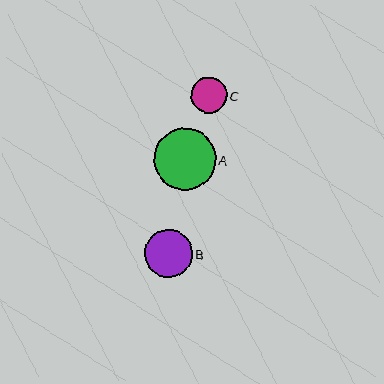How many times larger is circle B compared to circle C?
Circle B is approximately 1.3 times the size of circle C.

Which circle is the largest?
Circle A is the largest with a size of approximately 62 pixels.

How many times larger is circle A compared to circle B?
Circle A is approximately 1.3 times the size of circle B.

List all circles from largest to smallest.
From largest to smallest: A, B, C.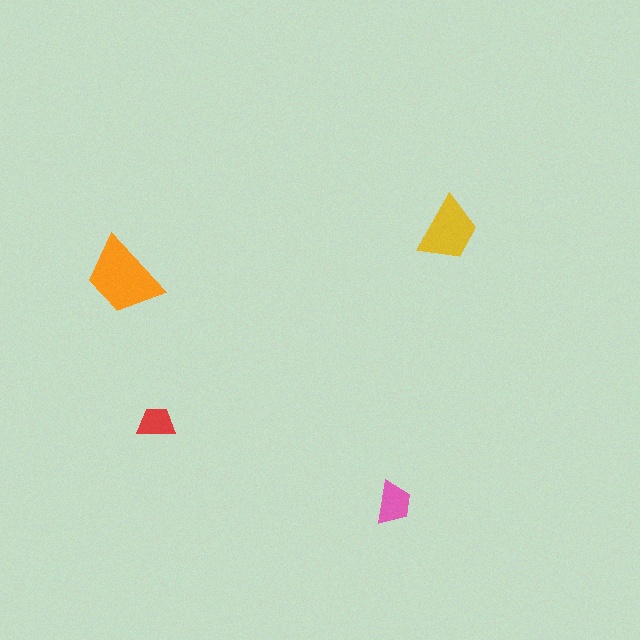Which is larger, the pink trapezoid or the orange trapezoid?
The orange one.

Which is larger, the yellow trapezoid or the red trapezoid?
The yellow one.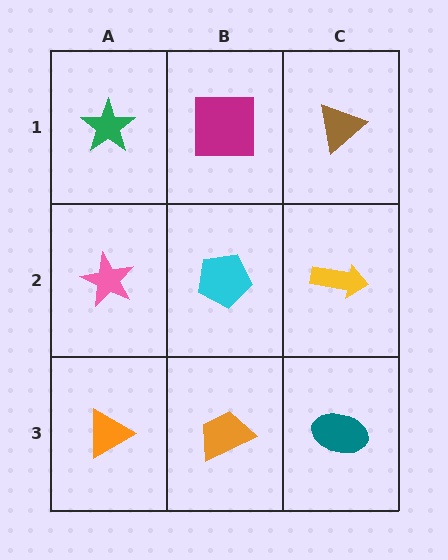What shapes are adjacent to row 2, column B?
A magenta square (row 1, column B), an orange trapezoid (row 3, column B), a pink star (row 2, column A), a yellow arrow (row 2, column C).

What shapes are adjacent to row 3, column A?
A pink star (row 2, column A), an orange trapezoid (row 3, column B).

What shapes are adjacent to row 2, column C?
A brown triangle (row 1, column C), a teal ellipse (row 3, column C), a cyan pentagon (row 2, column B).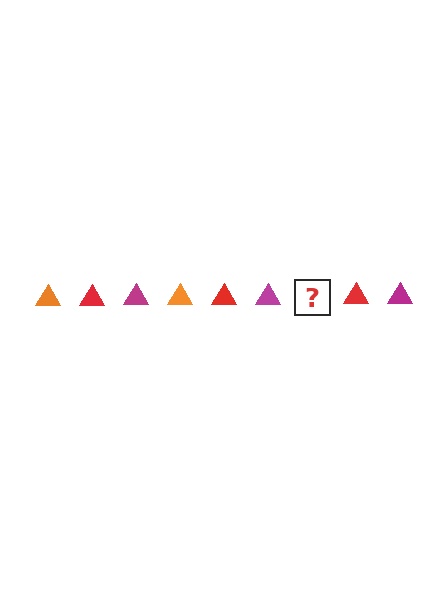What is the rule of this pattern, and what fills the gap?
The rule is that the pattern cycles through orange, red, magenta triangles. The gap should be filled with an orange triangle.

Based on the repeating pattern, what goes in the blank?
The blank should be an orange triangle.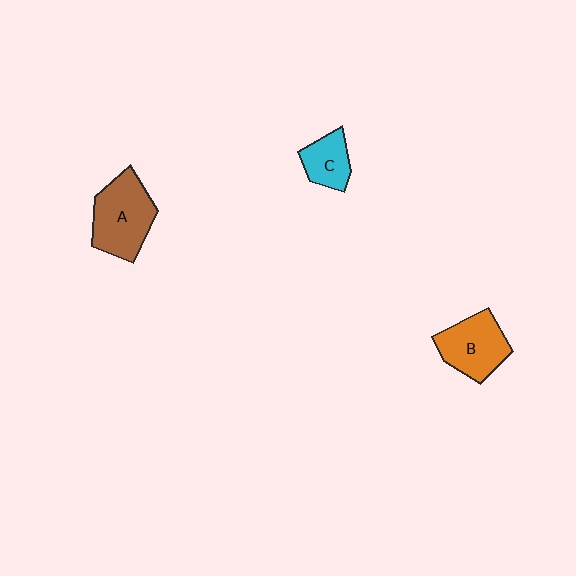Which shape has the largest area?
Shape A (brown).